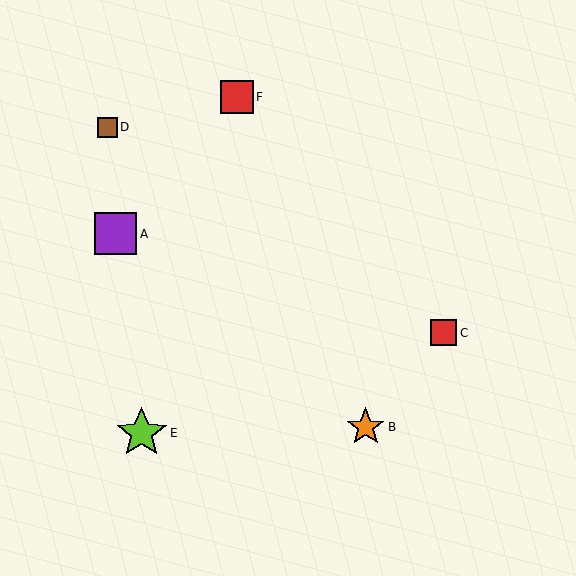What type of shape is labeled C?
Shape C is a red square.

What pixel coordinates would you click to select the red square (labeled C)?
Click at (444, 333) to select the red square C.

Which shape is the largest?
The lime star (labeled E) is the largest.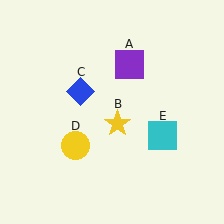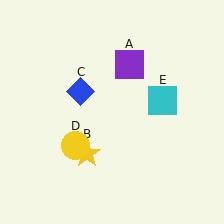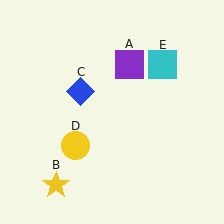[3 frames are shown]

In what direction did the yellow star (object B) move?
The yellow star (object B) moved down and to the left.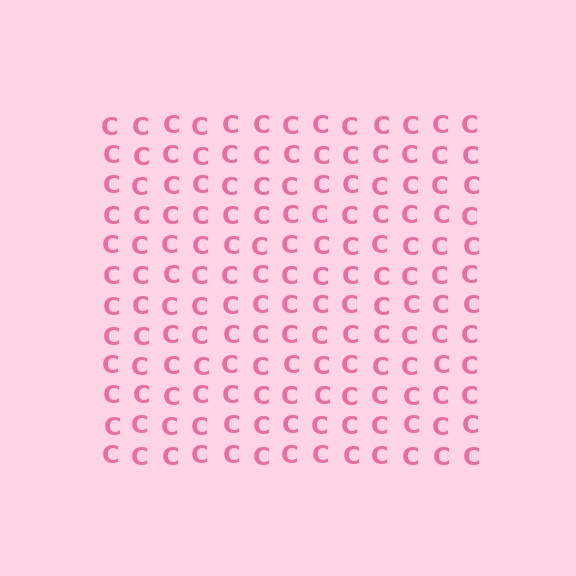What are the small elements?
The small elements are letter C's.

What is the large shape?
The large shape is a square.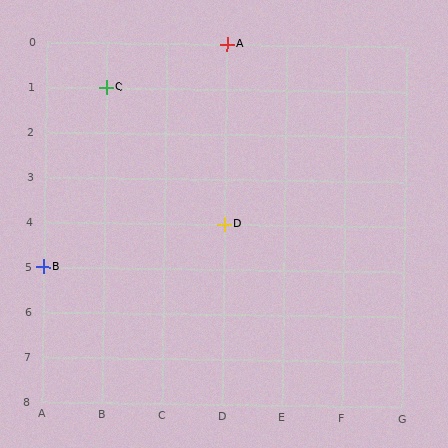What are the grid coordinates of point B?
Point B is at grid coordinates (A, 5).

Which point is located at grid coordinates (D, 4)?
Point D is at (D, 4).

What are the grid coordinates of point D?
Point D is at grid coordinates (D, 4).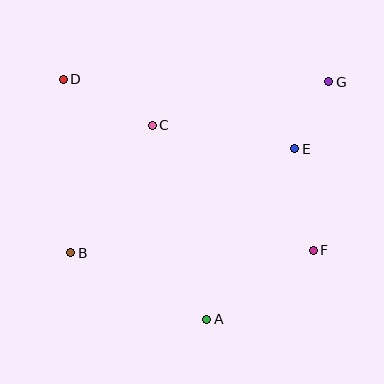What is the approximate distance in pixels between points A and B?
The distance between A and B is approximately 152 pixels.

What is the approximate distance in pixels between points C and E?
The distance between C and E is approximately 144 pixels.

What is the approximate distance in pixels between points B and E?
The distance between B and E is approximately 247 pixels.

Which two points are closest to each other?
Points E and G are closest to each other.